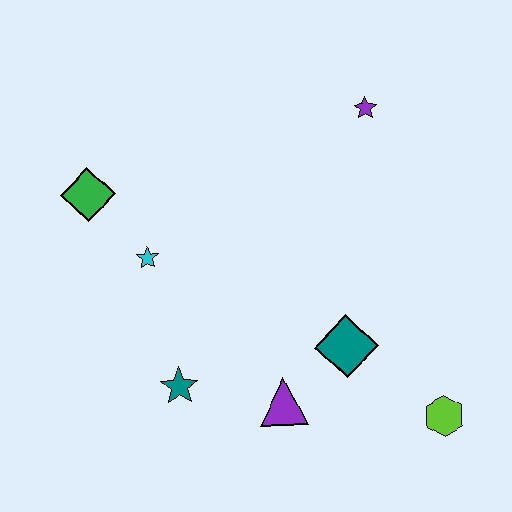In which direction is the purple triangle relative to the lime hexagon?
The purple triangle is to the left of the lime hexagon.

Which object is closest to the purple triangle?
The teal diamond is closest to the purple triangle.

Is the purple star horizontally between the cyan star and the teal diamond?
No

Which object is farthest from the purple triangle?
The purple star is farthest from the purple triangle.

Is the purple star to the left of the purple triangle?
No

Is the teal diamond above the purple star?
No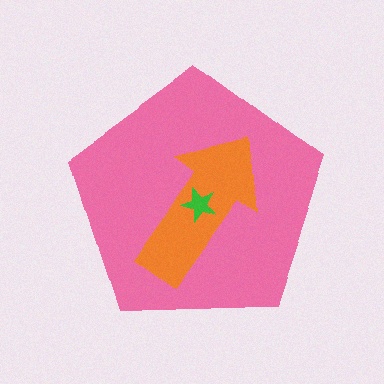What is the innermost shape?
The green star.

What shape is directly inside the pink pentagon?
The orange arrow.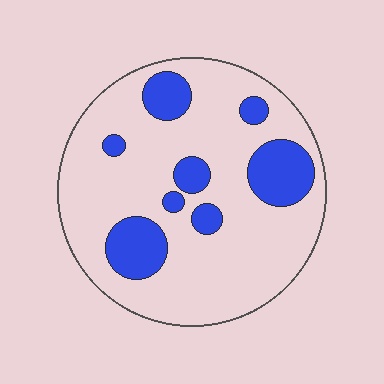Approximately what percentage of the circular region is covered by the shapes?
Approximately 20%.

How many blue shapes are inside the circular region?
8.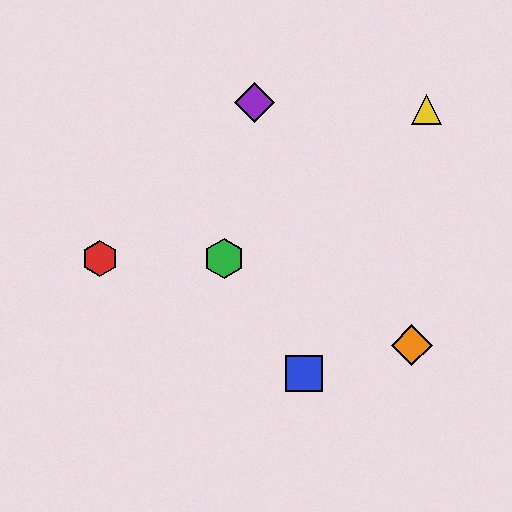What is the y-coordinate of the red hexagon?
The red hexagon is at y≈259.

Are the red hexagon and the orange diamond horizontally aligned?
No, the red hexagon is at y≈259 and the orange diamond is at y≈345.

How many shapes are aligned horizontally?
2 shapes (the red hexagon, the green hexagon) are aligned horizontally.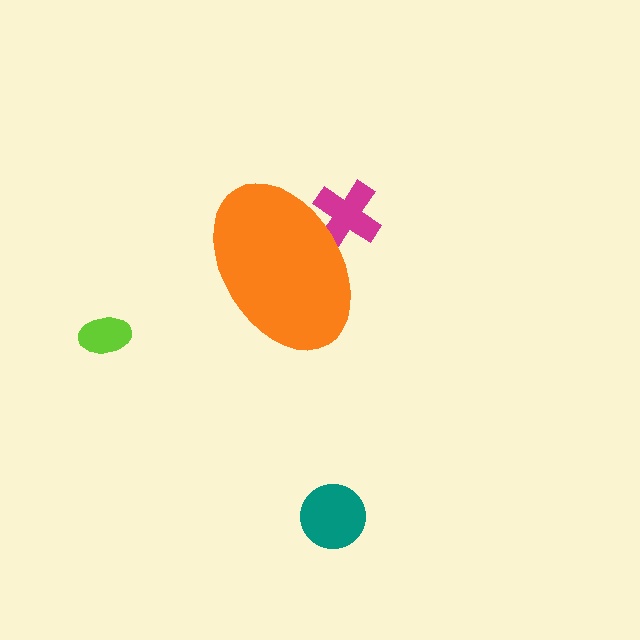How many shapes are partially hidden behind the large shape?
1 shape is partially hidden.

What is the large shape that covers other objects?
An orange ellipse.